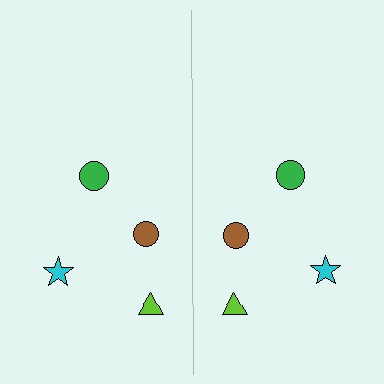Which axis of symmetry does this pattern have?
The pattern has a vertical axis of symmetry running through the center of the image.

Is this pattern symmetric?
Yes, this pattern has bilateral (reflection) symmetry.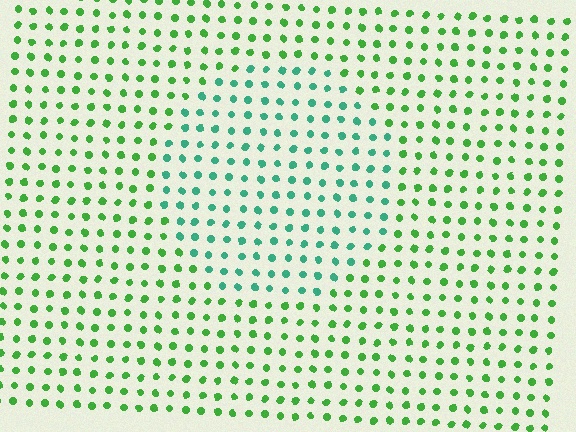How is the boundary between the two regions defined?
The boundary is defined purely by a slight shift in hue (about 40 degrees). Spacing, size, and orientation are identical on both sides.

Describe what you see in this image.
The image is filled with small green elements in a uniform arrangement. A circle-shaped region is visible where the elements are tinted to a slightly different hue, forming a subtle color boundary.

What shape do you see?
I see a circle.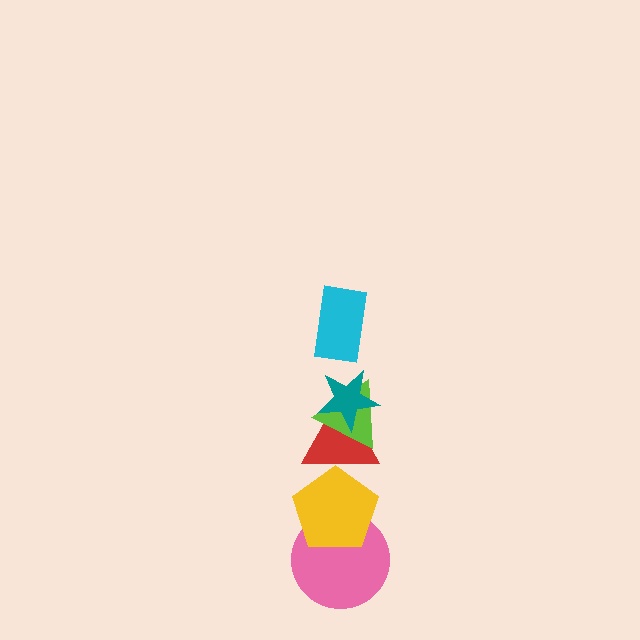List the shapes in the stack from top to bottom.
From top to bottom: the cyan rectangle, the teal star, the lime triangle, the red triangle, the yellow pentagon, the pink circle.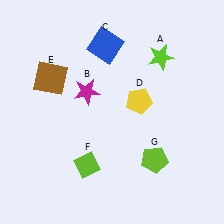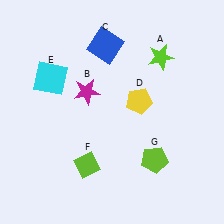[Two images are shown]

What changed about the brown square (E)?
In Image 1, E is brown. In Image 2, it changed to cyan.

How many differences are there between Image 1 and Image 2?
There is 1 difference between the two images.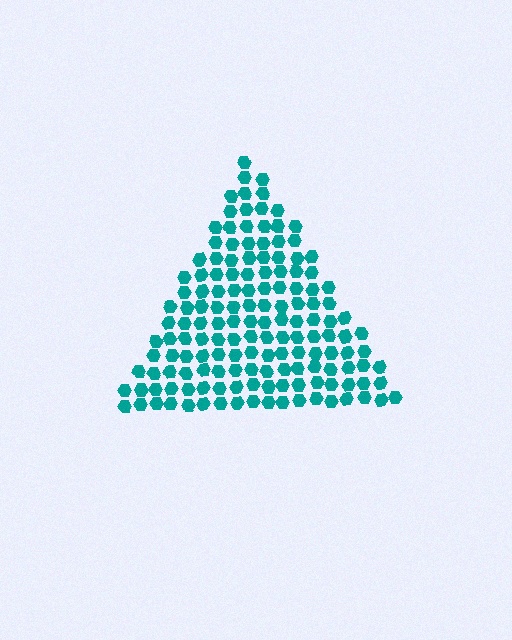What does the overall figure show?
The overall figure shows a triangle.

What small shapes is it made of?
It is made of small hexagons.